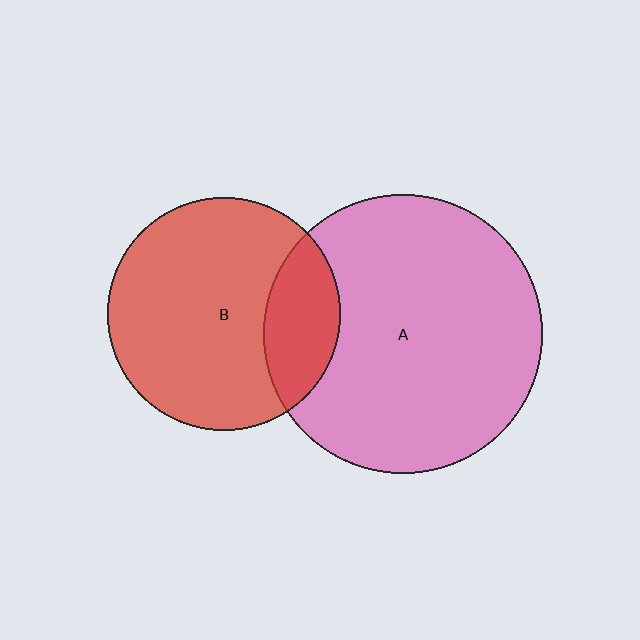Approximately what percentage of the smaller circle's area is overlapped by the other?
Approximately 20%.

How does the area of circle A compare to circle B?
Approximately 1.4 times.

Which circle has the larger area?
Circle A (pink).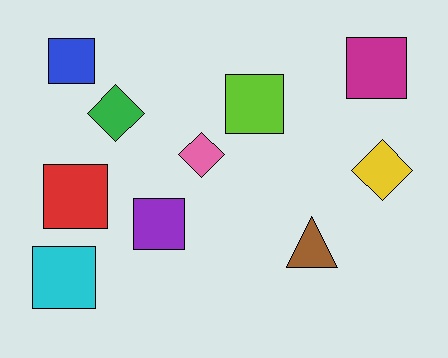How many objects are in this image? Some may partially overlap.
There are 10 objects.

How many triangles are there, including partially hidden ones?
There is 1 triangle.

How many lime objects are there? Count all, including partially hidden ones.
There is 1 lime object.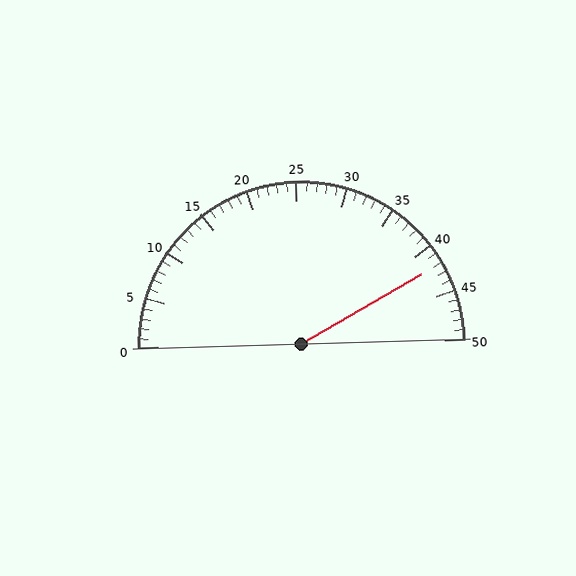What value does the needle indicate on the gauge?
The needle indicates approximately 42.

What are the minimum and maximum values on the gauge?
The gauge ranges from 0 to 50.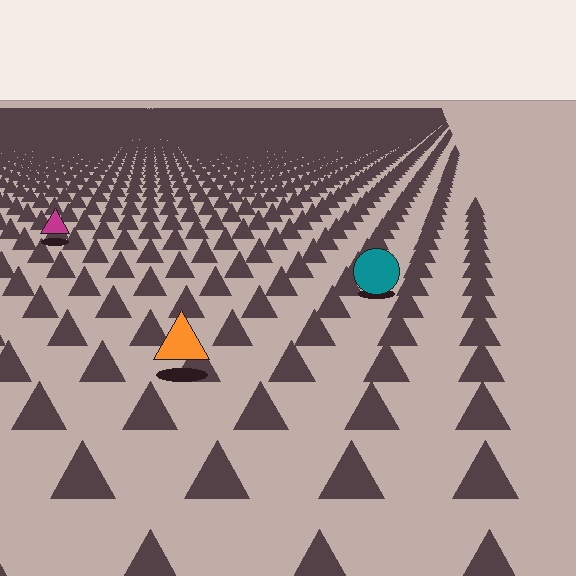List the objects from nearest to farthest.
From nearest to farthest: the orange triangle, the teal circle, the magenta triangle.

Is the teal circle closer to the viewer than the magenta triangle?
Yes. The teal circle is closer — you can tell from the texture gradient: the ground texture is coarser near it.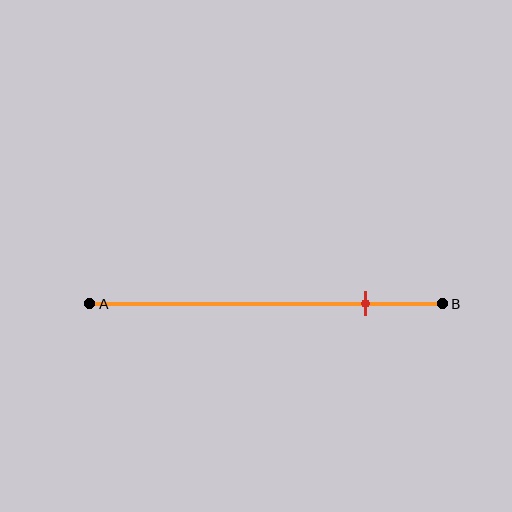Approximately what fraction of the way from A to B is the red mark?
The red mark is approximately 80% of the way from A to B.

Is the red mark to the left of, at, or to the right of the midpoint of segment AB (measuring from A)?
The red mark is to the right of the midpoint of segment AB.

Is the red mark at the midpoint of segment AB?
No, the mark is at about 80% from A, not at the 50% midpoint.